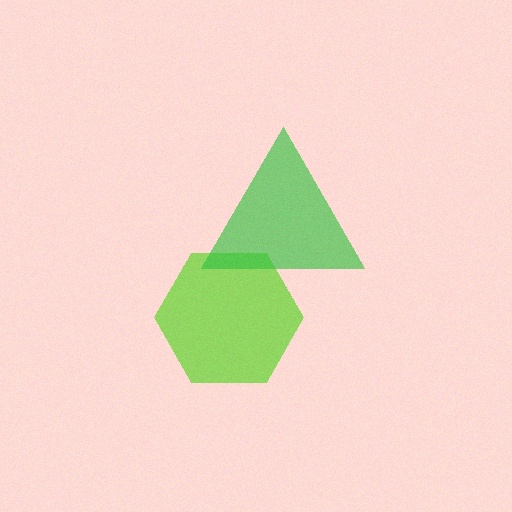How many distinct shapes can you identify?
There are 2 distinct shapes: a lime hexagon, a green triangle.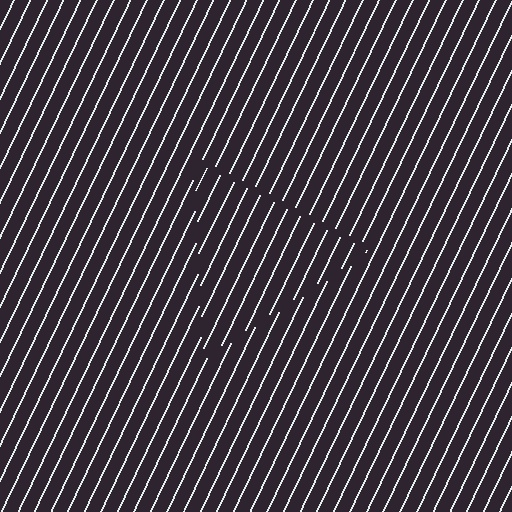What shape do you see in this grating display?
An illusory triangle. The interior of the shape contains the same grating, shifted by half a period — the contour is defined by the phase discontinuity where line-ends from the inner and outer gratings abut.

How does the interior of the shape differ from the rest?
The interior of the shape contains the same grating, shifted by half a period — the contour is defined by the phase discontinuity where line-ends from the inner and outer gratings abut.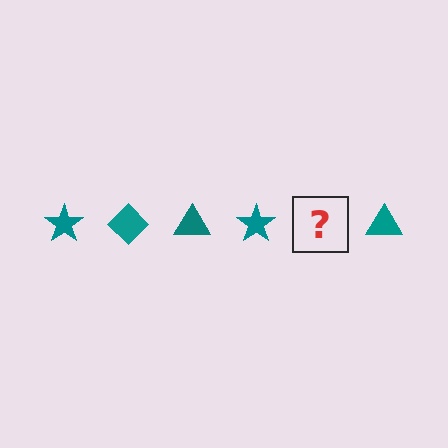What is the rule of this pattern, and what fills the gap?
The rule is that the pattern cycles through star, diamond, triangle shapes in teal. The gap should be filled with a teal diamond.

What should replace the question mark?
The question mark should be replaced with a teal diamond.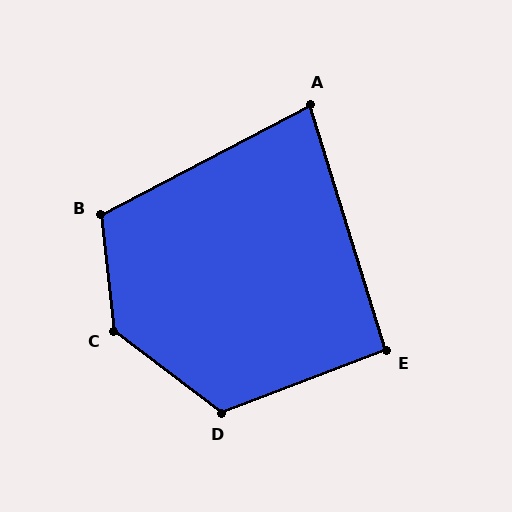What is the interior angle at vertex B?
Approximately 111 degrees (obtuse).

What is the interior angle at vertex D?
Approximately 122 degrees (obtuse).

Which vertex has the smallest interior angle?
A, at approximately 79 degrees.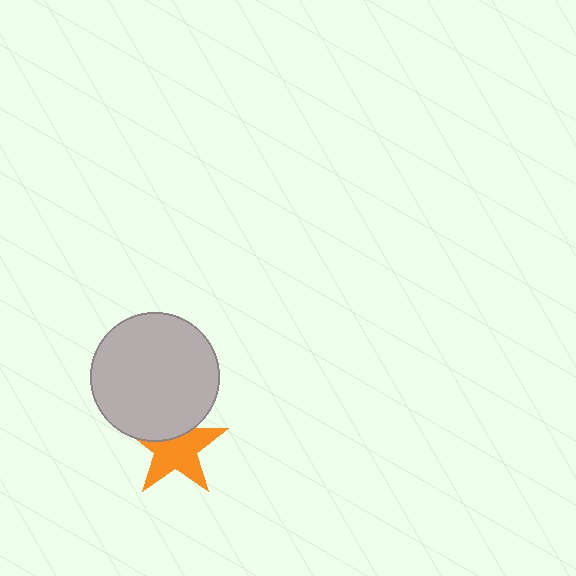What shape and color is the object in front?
The object in front is a light gray circle.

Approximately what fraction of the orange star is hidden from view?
Roughly 33% of the orange star is hidden behind the light gray circle.